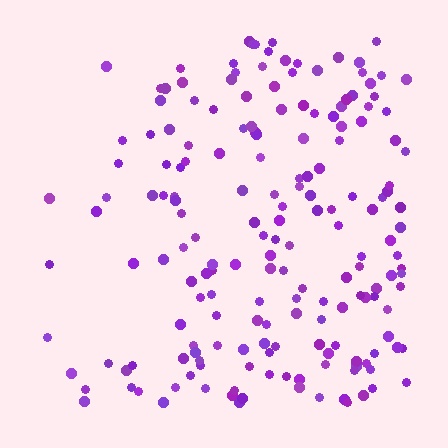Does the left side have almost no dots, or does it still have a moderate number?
Still a moderate number, just noticeably fewer than the right.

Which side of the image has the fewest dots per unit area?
The left.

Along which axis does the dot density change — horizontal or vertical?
Horizontal.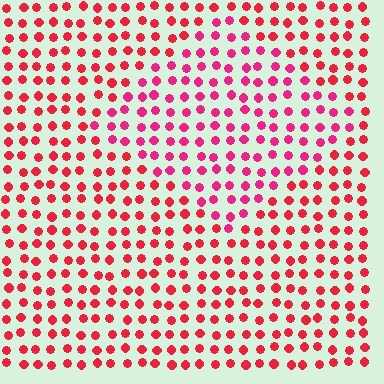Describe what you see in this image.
The image is filled with small red elements in a uniform arrangement. A diamond-shaped region is visible where the elements are tinted to a slightly different hue, forming a subtle color boundary.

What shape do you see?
I see a diamond.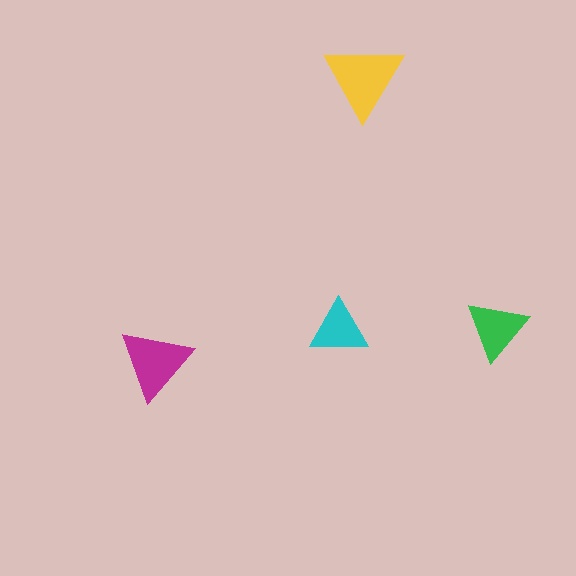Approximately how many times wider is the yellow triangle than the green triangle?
About 1.5 times wider.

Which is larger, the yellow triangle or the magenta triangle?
The yellow one.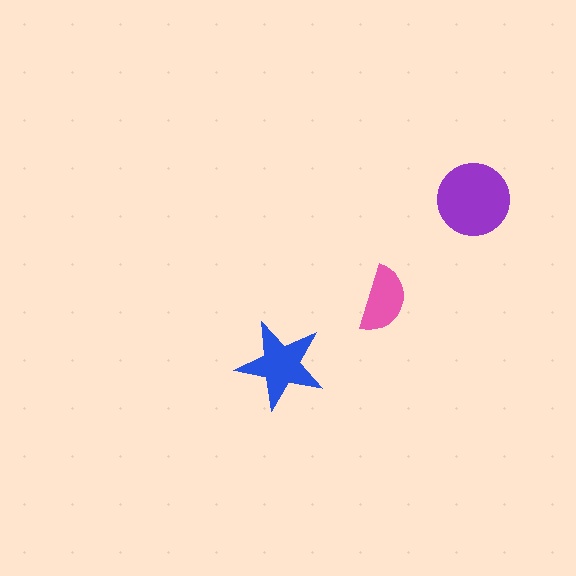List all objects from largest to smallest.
The purple circle, the blue star, the pink semicircle.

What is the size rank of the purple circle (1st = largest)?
1st.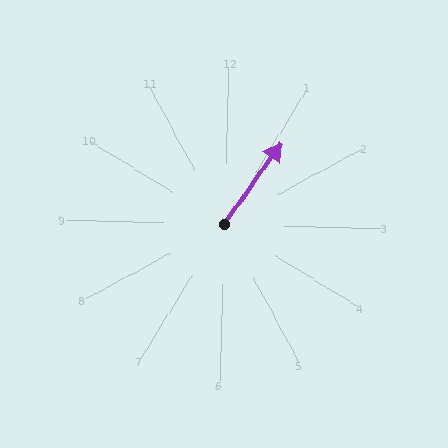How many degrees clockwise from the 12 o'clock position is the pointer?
Approximately 34 degrees.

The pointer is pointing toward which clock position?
Roughly 1 o'clock.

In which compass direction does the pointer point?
Northeast.